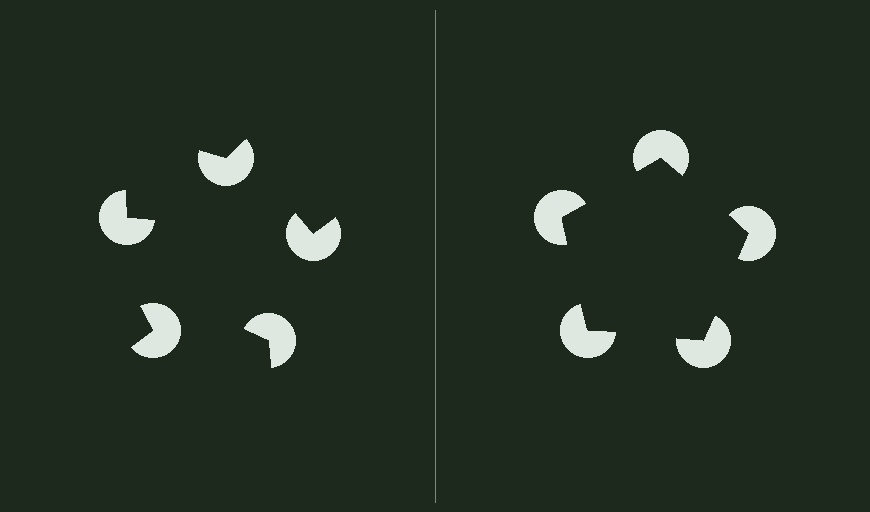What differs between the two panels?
The pac-man discs are positioned identically on both sides; only the wedge orientations differ. On the right they align to a pentagon; on the left they are misaligned.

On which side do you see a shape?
An illusory pentagon appears on the right side. On the left side the wedge cuts are rotated, so no coherent shape forms.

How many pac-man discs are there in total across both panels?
10 — 5 on each side.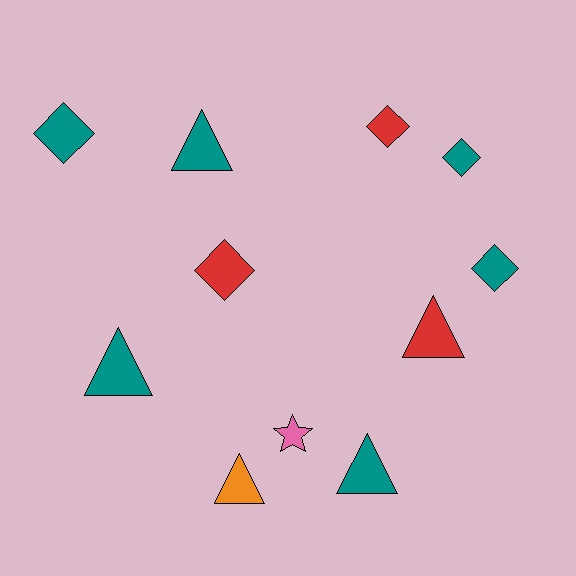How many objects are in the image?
There are 11 objects.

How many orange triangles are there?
There is 1 orange triangle.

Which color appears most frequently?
Teal, with 6 objects.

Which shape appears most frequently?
Diamond, with 5 objects.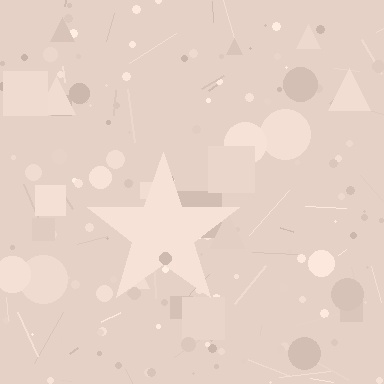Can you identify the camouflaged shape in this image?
The camouflaged shape is a star.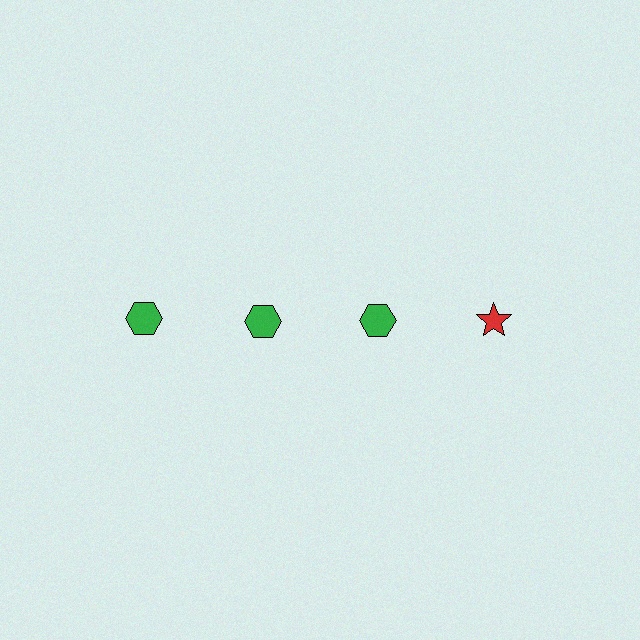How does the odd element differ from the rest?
It differs in both color (red instead of green) and shape (star instead of hexagon).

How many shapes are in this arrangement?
There are 4 shapes arranged in a grid pattern.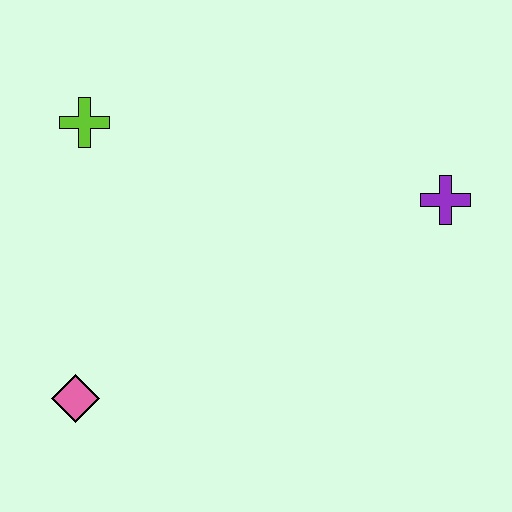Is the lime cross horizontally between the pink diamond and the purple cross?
Yes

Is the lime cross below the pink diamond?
No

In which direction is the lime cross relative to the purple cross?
The lime cross is to the left of the purple cross.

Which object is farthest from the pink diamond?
The purple cross is farthest from the pink diamond.